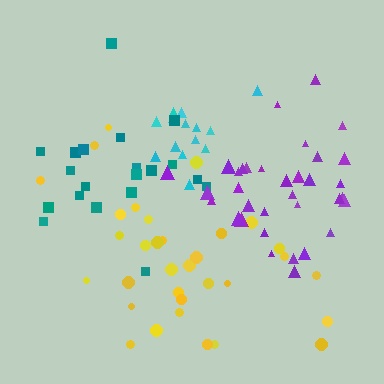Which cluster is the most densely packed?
Cyan.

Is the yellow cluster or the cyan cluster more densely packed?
Cyan.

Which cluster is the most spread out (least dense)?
Teal.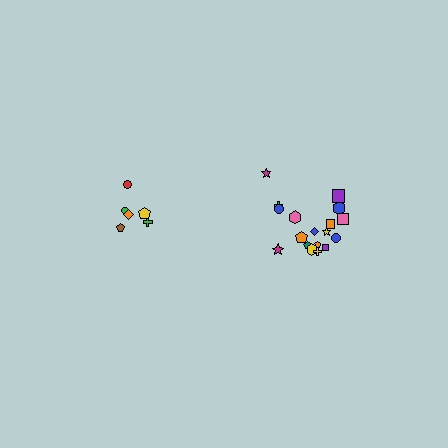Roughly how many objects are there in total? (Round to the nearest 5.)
Roughly 25 objects in total.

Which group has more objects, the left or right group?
The right group.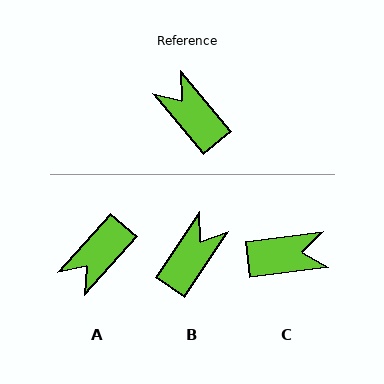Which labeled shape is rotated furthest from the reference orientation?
C, about 123 degrees away.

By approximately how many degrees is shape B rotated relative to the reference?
Approximately 74 degrees clockwise.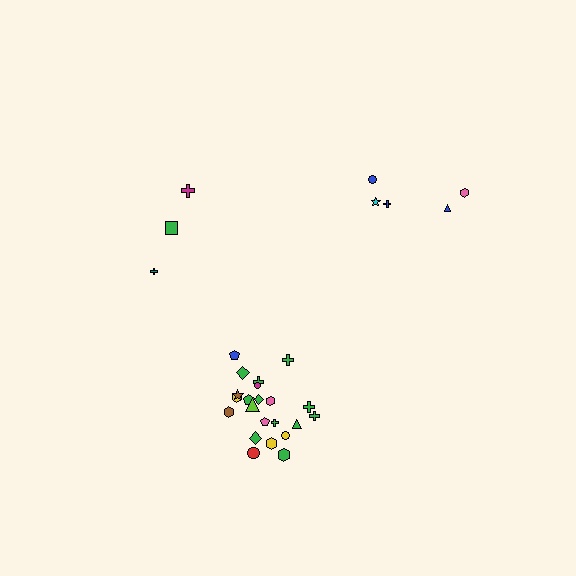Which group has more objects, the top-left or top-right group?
The top-right group.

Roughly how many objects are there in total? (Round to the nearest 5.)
Roughly 30 objects in total.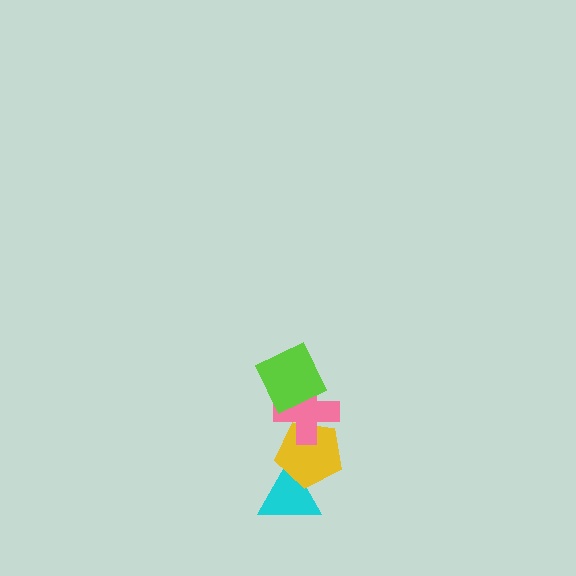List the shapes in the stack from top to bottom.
From top to bottom: the lime square, the pink cross, the yellow pentagon, the cyan triangle.